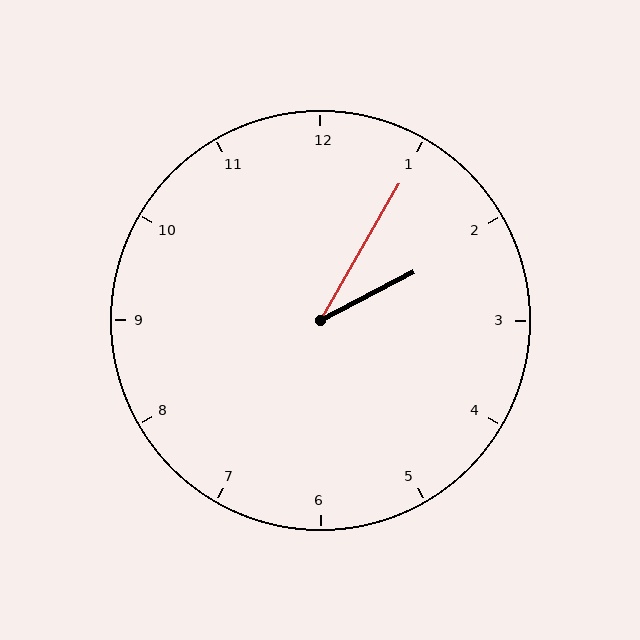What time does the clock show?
2:05.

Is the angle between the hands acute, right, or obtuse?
It is acute.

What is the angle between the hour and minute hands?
Approximately 32 degrees.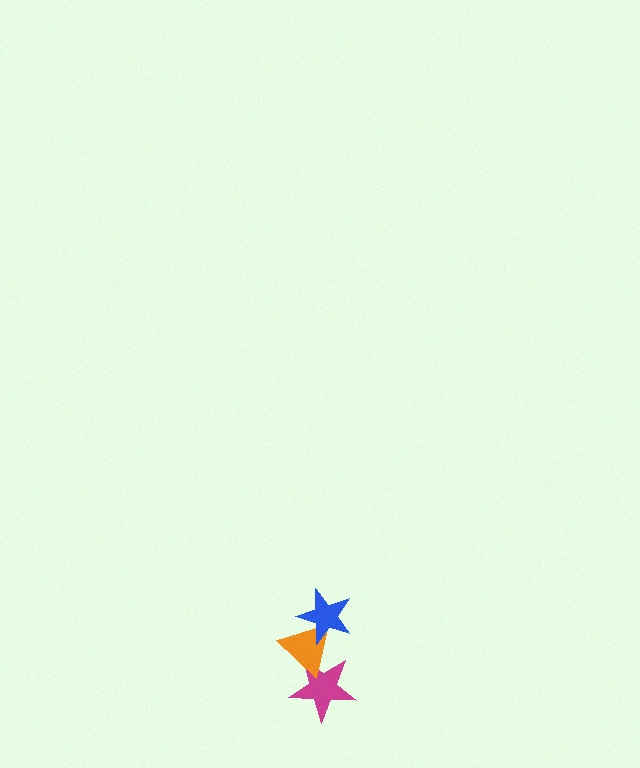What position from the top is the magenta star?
The magenta star is 3rd from the top.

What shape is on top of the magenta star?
The orange triangle is on top of the magenta star.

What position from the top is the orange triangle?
The orange triangle is 2nd from the top.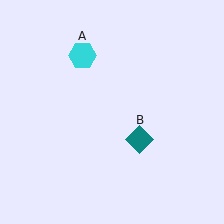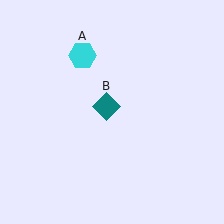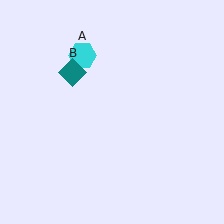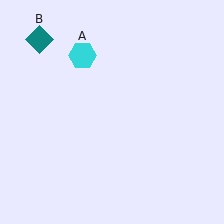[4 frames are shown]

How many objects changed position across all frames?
1 object changed position: teal diamond (object B).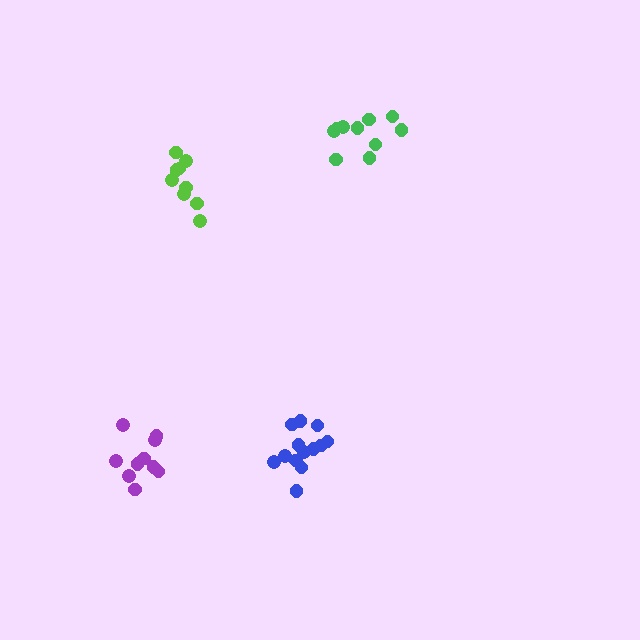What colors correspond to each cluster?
The clusters are colored: blue, lime, purple, green.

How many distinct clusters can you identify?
There are 4 distinct clusters.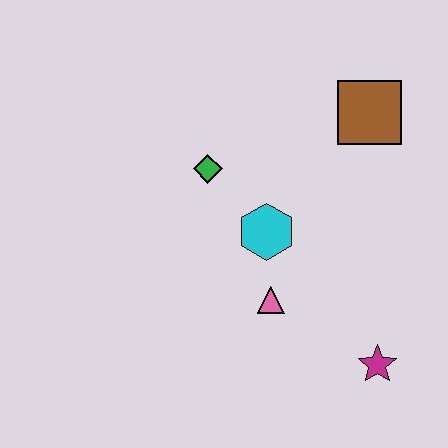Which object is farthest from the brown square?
The magenta star is farthest from the brown square.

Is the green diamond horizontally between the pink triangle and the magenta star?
No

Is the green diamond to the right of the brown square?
No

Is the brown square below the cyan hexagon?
No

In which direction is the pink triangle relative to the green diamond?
The pink triangle is below the green diamond.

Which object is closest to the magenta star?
The pink triangle is closest to the magenta star.